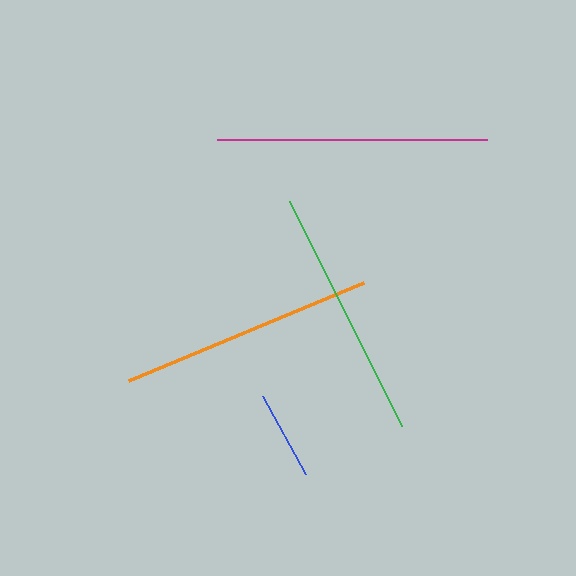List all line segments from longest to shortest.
From longest to shortest: magenta, orange, green, blue.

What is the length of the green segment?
The green segment is approximately 251 pixels long.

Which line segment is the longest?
The magenta line is the longest at approximately 270 pixels.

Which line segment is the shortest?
The blue line is the shortest at approximately 89 pixels.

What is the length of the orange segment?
The orange segment is approximately 255 pixels long.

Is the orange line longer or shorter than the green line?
The orange line is longer than the green line.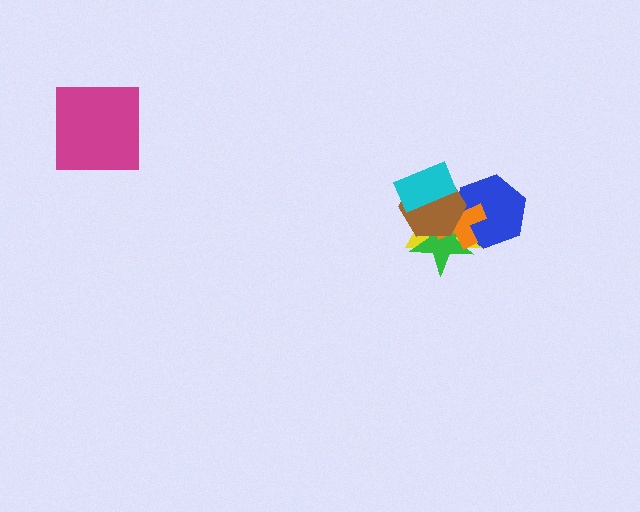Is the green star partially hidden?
Yes, it is partially covered by another shape.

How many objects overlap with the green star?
4 objects overlap with the green star.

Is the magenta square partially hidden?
No, no other shape covers it.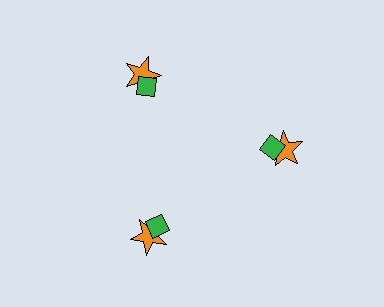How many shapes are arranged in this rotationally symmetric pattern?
There are 6 shapes, arranged in 3 groups of 2.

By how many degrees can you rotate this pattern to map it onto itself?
The pattern maps onto itself every 120 degrees of rotation.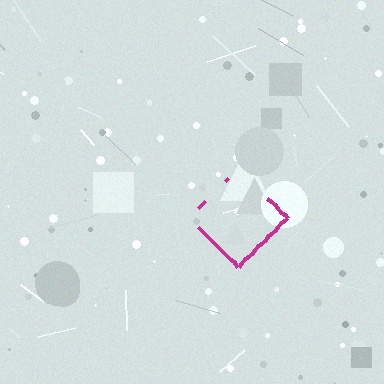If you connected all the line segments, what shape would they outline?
They would outline a diamond.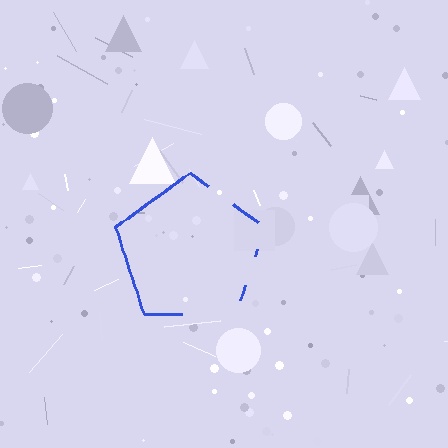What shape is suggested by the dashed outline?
The dashed outline suggests a pentagon.